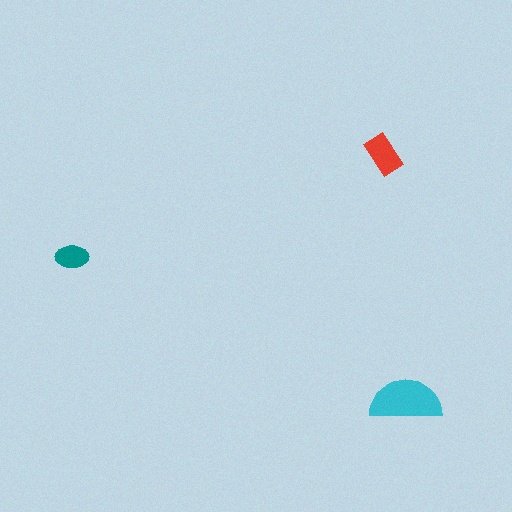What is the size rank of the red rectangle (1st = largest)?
2nd.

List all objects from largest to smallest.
The cyan semicircle, the red rectangle, the teal ellipse.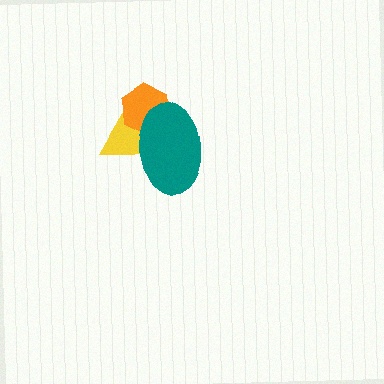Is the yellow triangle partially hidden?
Yes, it is partially covered by another shape.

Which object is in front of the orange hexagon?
The teal ellipse is in front of the orange hexagon.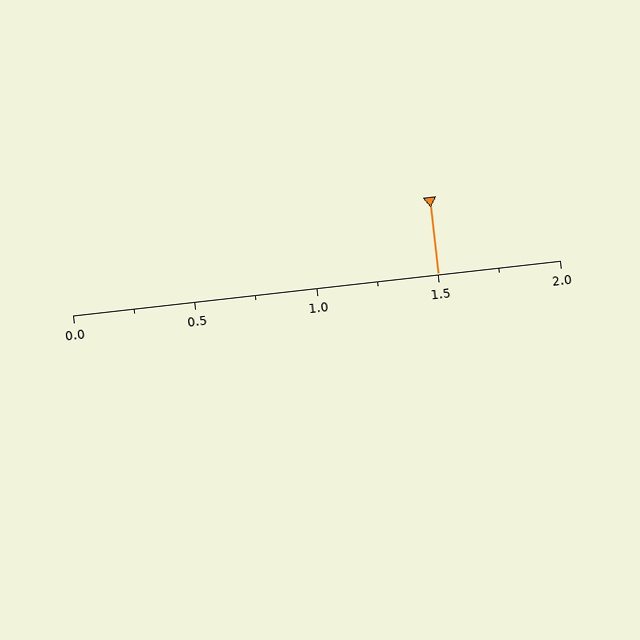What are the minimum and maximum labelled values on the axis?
The axis runs from 0.0 to 2.0.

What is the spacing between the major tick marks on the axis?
The major ticks are spaced 0.5 apart.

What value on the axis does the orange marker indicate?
The marker indicates approximately 1.5.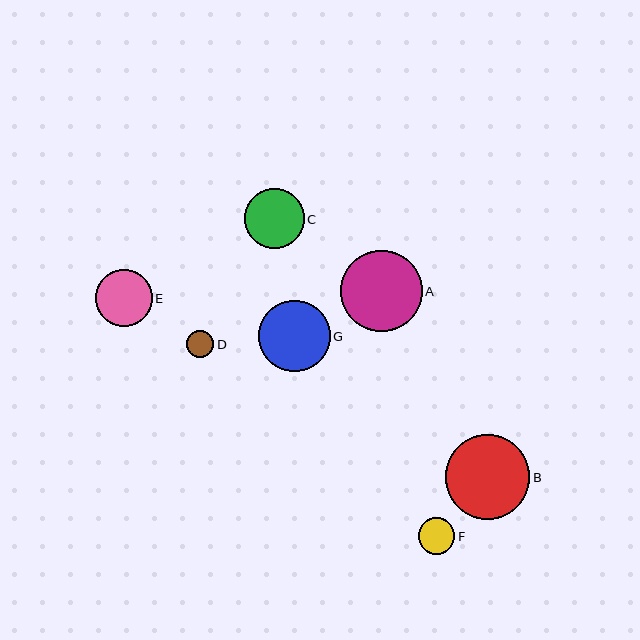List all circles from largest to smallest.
From largest to smallest: B, A, G, C, E, F, D.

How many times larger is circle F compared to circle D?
Circle F is approximately 1.3 times the size of circle D.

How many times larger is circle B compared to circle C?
Circle B is approximately 1.4 times the size of circle C.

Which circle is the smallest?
Circle D is the smallest with a size of approximately 27 pixels.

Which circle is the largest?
Circle B is the largest with a size of approximately 84 pixels.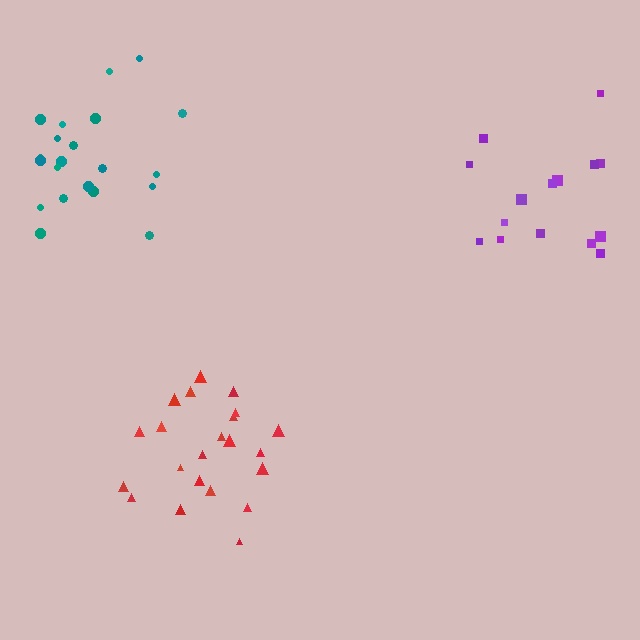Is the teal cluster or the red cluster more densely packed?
Red.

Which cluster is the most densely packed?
Red.